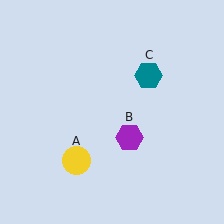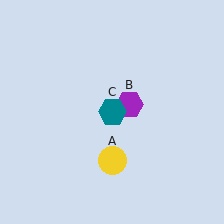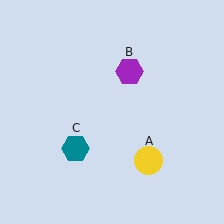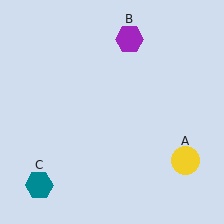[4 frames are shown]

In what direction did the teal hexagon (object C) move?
The teal hexagon (object C) moved down and to the left.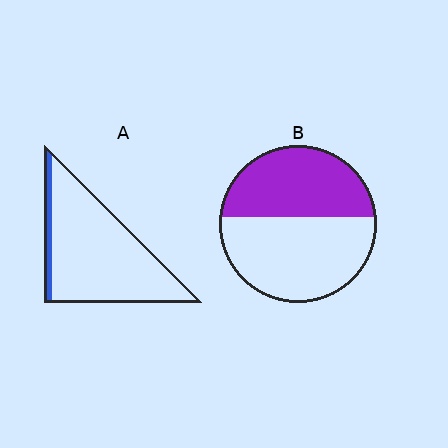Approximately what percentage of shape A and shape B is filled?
A is approximately 10% and B is approximately 45%.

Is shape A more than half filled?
No.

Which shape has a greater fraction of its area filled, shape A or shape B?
Shape B.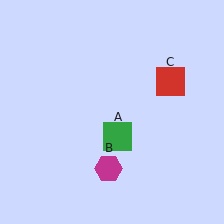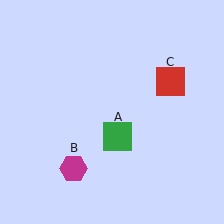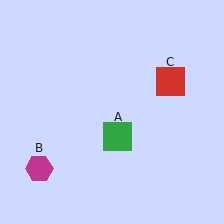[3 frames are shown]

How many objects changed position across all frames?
1 object changed position: magenta hexagon (object B).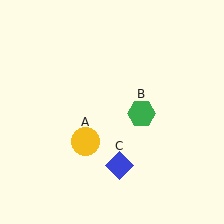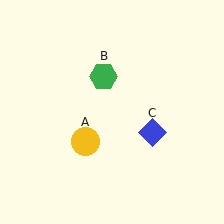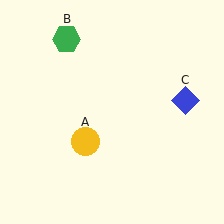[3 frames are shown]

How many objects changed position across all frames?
2 objects changed position: green hexagon (object B), blue diamond (object C).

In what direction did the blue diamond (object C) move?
The blue diamond (object C) moved up and to the right.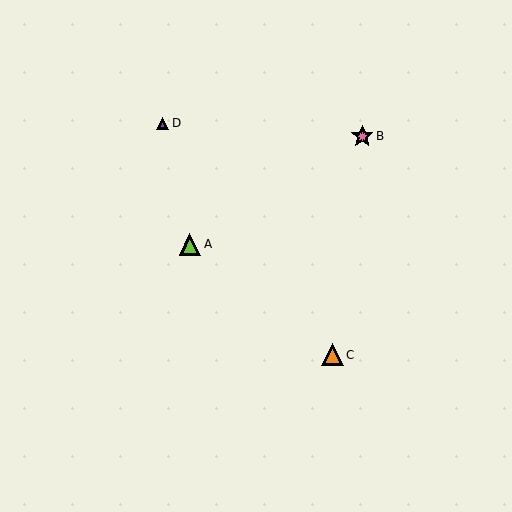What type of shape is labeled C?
Shape C is an orange triangle.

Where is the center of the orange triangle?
The center of the orange triangle is at (332, 355).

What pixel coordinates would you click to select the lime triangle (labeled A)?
Click at (190, 244) to select the lime triangle A.